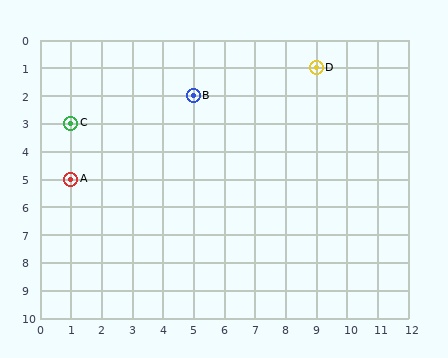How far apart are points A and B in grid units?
Points A and B are 4 columns and 3 rows apart (about 5.0 grid units diagonally).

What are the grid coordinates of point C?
Point C is at grid coordinates (1, 3).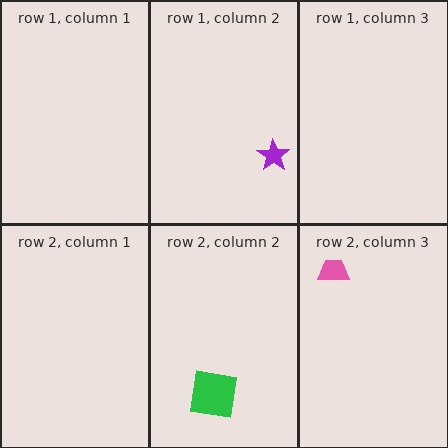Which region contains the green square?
The row 2, column 2 region.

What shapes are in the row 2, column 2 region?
The green square.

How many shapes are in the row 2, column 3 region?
1.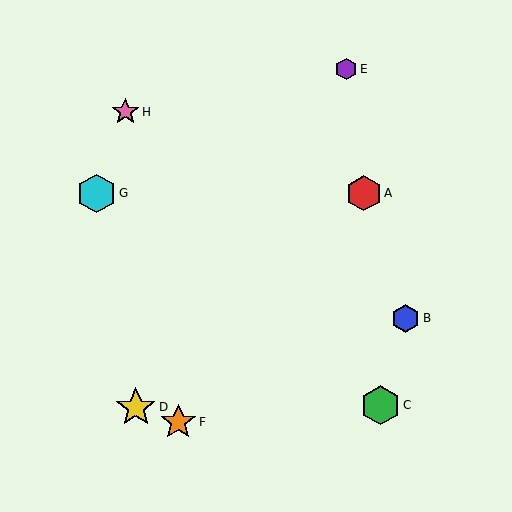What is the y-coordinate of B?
Object B is at y≈318.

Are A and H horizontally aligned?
No, A is at y≈193 and H is at y≈112.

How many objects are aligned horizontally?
2 objects (A, G) are aligned horizontally.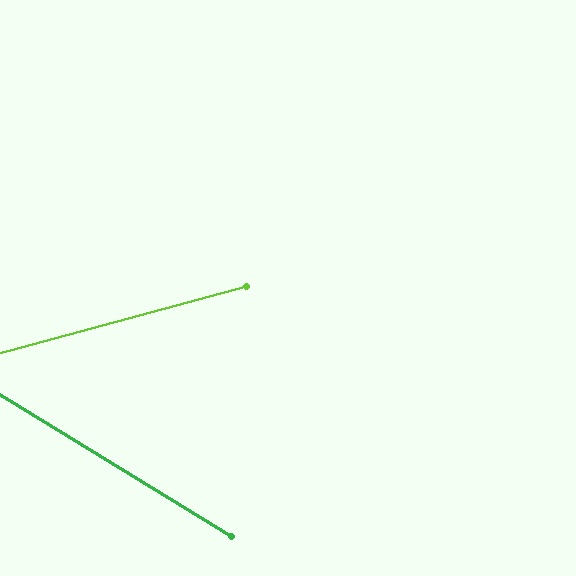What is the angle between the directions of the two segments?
Approximately 46 degrees.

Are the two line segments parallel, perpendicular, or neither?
Neither parallel nor perpendicular — they differ by about 46°.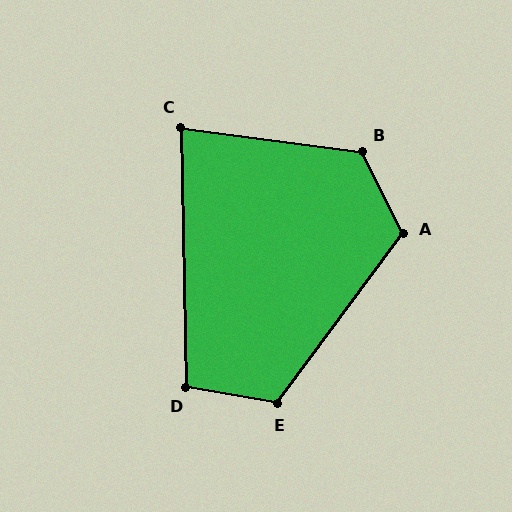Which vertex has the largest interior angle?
B, at approximately 124 degrees.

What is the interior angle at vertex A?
Approximately 117 degrees (obtuse).